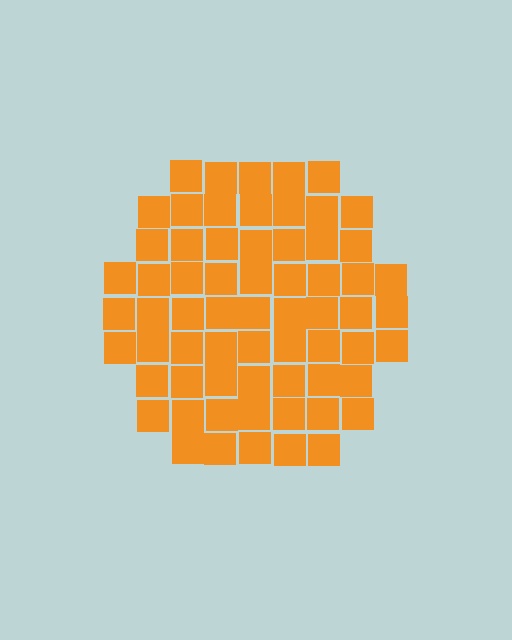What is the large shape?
The large shape is a hexagon.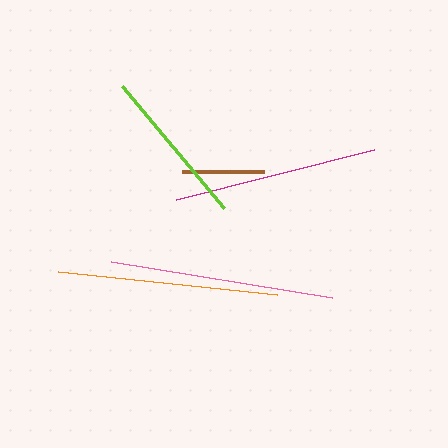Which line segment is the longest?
The pink line is the longest at approximately 223 pixels.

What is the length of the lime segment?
The lime segment is approximately 159 pixels long.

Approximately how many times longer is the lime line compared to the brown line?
The lime line is approximately 1.9 times the length of the brown line.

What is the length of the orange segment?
The orange segment is approximately 220 pixels long.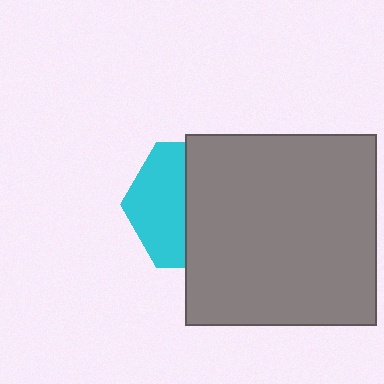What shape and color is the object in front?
The object in front is a gray square.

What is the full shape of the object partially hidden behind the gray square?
The partially hidden object is a cyan hexagon.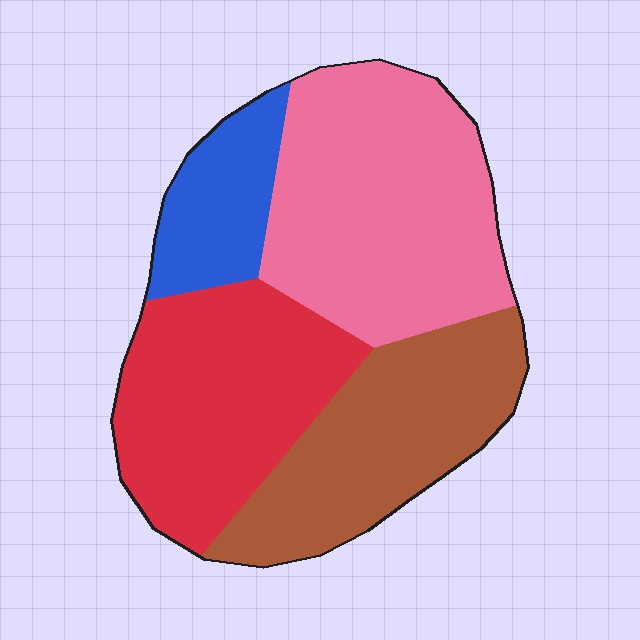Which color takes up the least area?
Blue, at roughly 10%.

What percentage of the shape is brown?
Brown takes up between a quarter and a half of the shape.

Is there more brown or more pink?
Pink.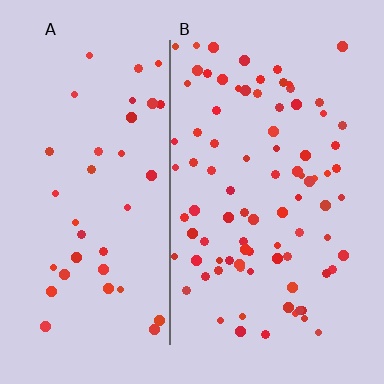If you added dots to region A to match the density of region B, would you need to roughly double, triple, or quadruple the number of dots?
Approximately double.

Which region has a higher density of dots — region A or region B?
B (the right).